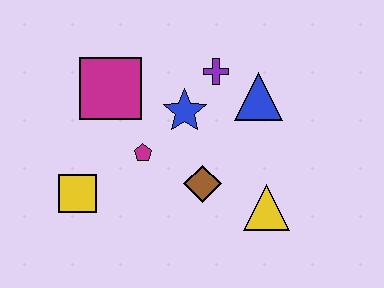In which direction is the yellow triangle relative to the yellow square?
The yellow triangle is to the right of the yellow square.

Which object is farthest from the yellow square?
The blue triangle is farthest from the yellow square.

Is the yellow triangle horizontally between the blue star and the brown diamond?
No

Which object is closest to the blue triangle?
The purple cross is closest to the blue triangle.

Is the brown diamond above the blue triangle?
No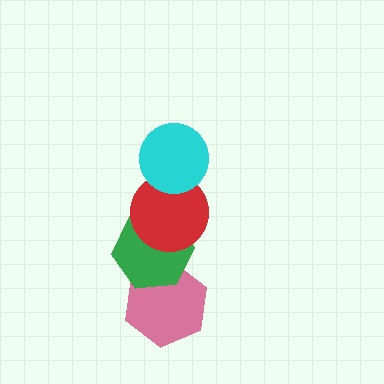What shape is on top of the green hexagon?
The red circle is on top of the green hexagon.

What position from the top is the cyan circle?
The cyan circle is 1st from the top.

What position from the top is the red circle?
The red circle is 2nd from the top.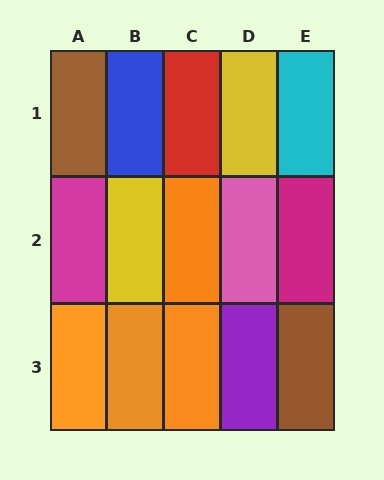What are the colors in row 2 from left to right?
Magenta, yellow, orange, pink, magenta.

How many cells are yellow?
2 cells are yellow.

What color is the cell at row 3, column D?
Purple.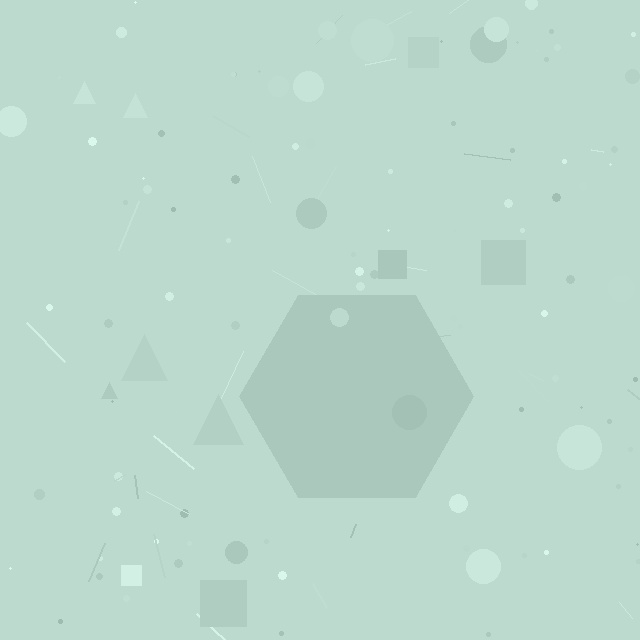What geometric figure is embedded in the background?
A hexagon is embedded in the background.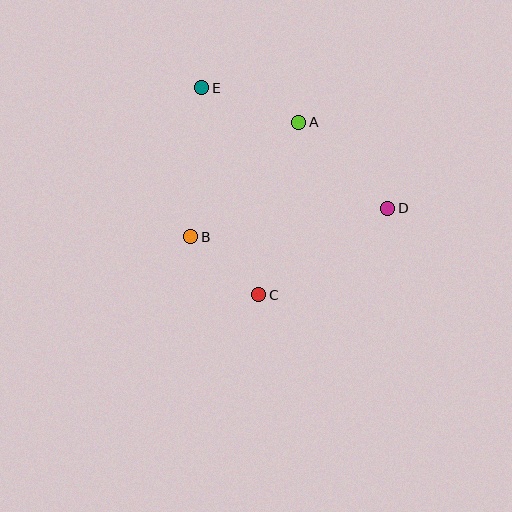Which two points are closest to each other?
Points B and C are closest to each other.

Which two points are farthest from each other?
Points D and E are farthest from each other.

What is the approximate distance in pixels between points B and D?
The distance between B and D is approximately 199 pixels.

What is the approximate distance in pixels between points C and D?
The distance between C and D is approximately 156 pixels.